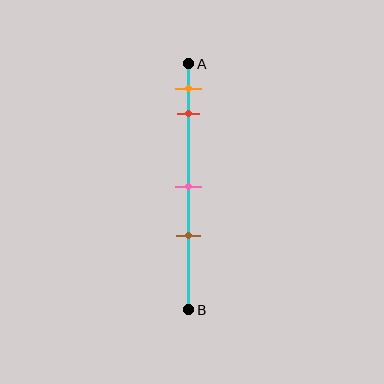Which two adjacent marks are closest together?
The orange and red marks are the closest adjacent pair.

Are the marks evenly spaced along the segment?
No, the marks are not evenly spaced.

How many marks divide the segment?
There are 4 marks dividing the segment.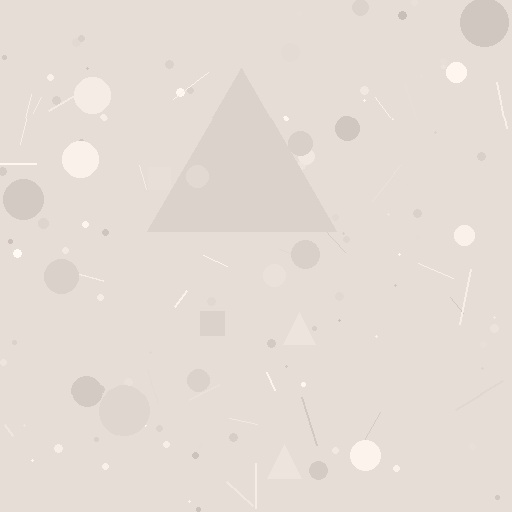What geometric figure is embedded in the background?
A triangle is embedded in the background.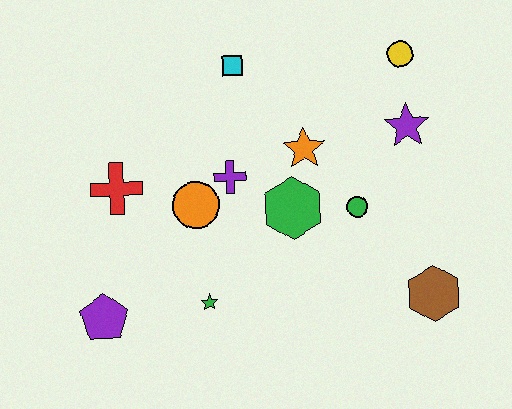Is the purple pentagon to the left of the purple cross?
Yes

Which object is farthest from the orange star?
The purple pentagon is farthest from the orange star.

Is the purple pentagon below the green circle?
Yes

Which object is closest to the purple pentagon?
The green star is closest to the purple pentagon.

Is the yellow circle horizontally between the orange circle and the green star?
No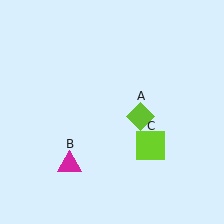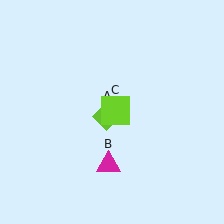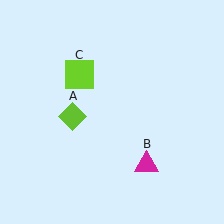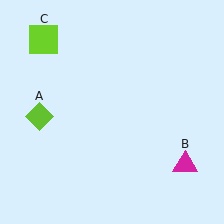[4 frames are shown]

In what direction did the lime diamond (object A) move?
The lime diamond (object A) moved left.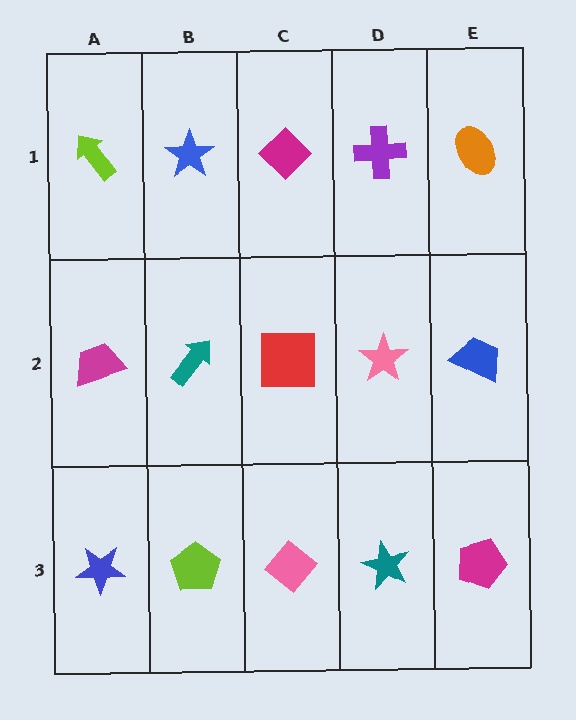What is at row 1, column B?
A blue star.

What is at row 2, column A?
A magenta trapezoid.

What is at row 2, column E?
A blue trapezoid.